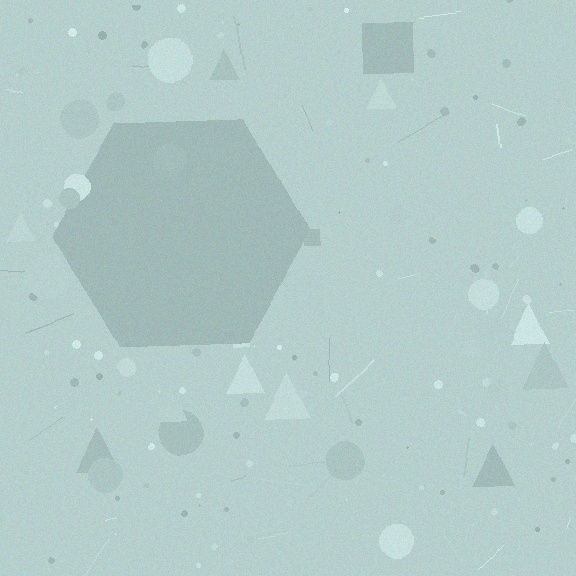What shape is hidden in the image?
A hexagon is hidden in the image.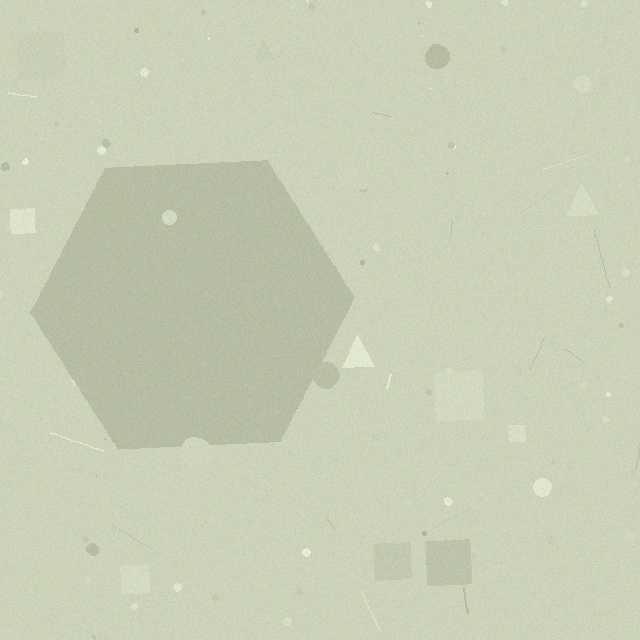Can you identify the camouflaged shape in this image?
The camouflaged shape is a hexagon.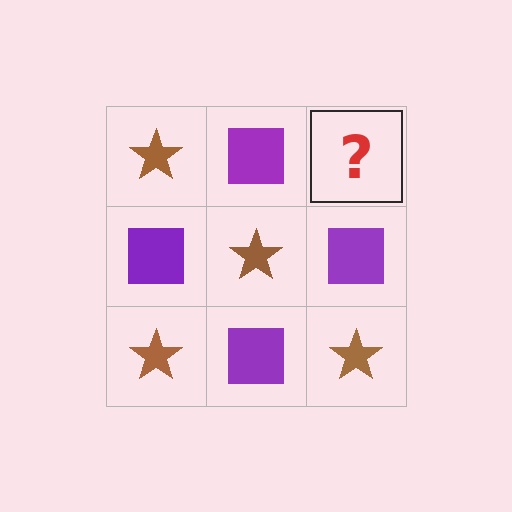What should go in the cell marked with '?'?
The missing cell should contain a brown star.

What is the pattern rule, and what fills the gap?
The rule is that it alternates brown star and purple square in a checkerboard pattern. The gap should be filled with a brown star.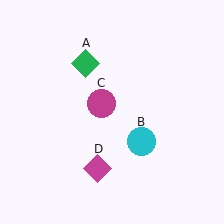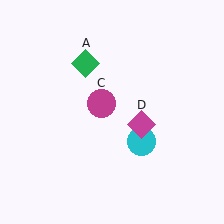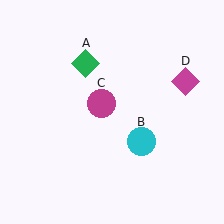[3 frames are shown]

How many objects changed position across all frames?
1 object changed position: magenta diamond (object D).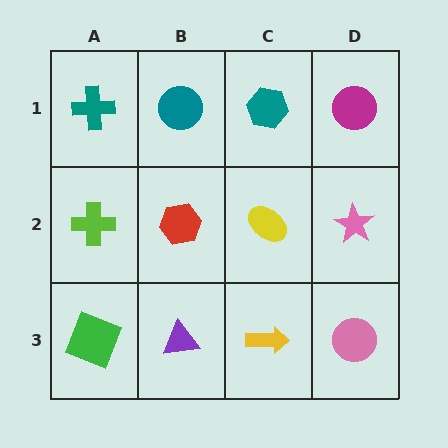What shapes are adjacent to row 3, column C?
A yellow ellipse (row 2, column C), a purple triangle (row 3, column B), a pink circle (row 3, column D).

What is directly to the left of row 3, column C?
A purple triangle.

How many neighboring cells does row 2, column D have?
3.